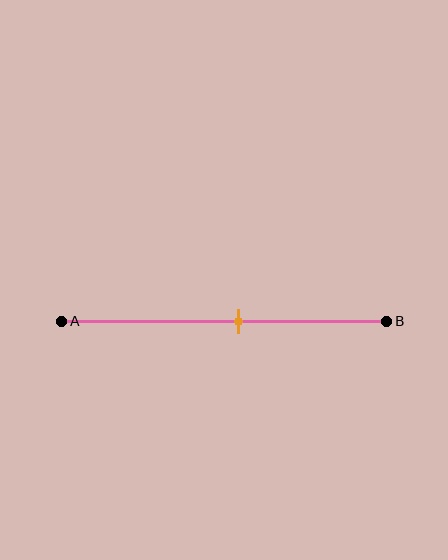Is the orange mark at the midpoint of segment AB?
No, the mark is at about 55% from A, not at the 50% midpoint.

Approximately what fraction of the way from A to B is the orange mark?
The orange mark is approximately 55% of the way from A to B.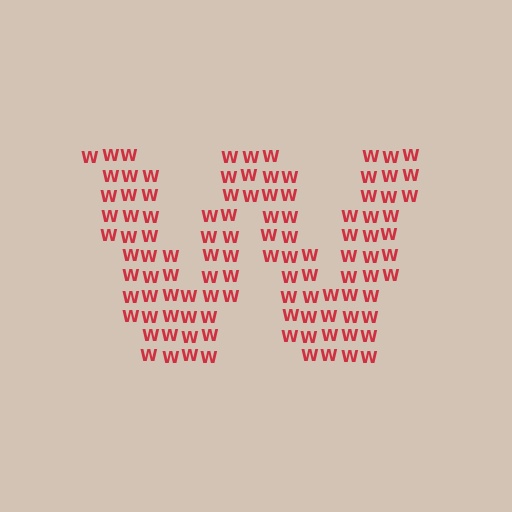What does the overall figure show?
The overall figure shows the letter W.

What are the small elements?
The small elements are letter W's.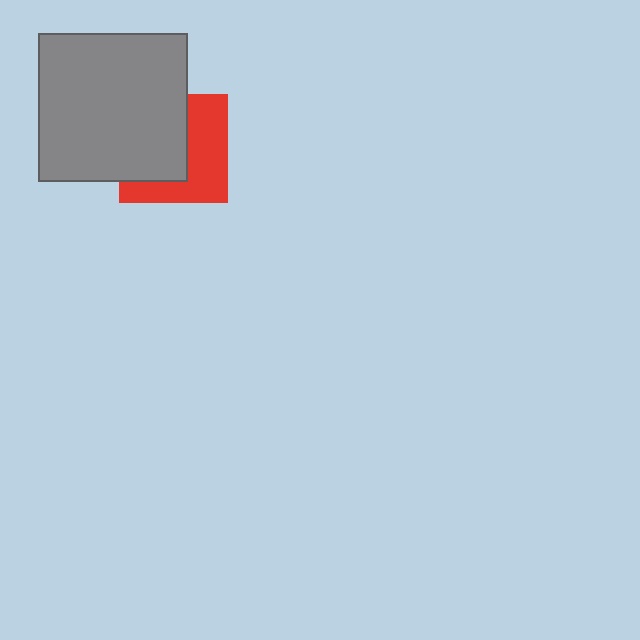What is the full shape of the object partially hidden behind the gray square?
The partially hidden object is a red square.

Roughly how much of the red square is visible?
About half of it is visible (roughly 50%).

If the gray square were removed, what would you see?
You would see the complete red square.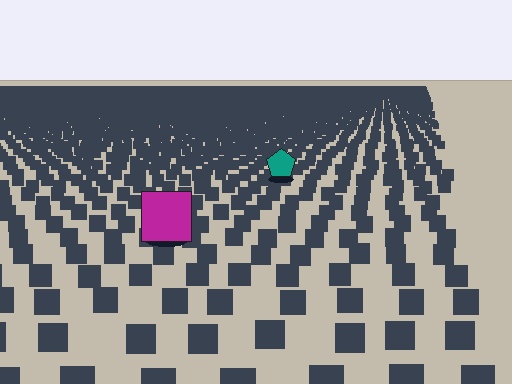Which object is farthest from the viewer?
The teal pentagon is farthest from the viewer. It appears smaller and the ground texture around it is denser.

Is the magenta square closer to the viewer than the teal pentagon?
Yes. The magenta square is closer — you can tell from the texture gradient: the ground texture is coarser near it.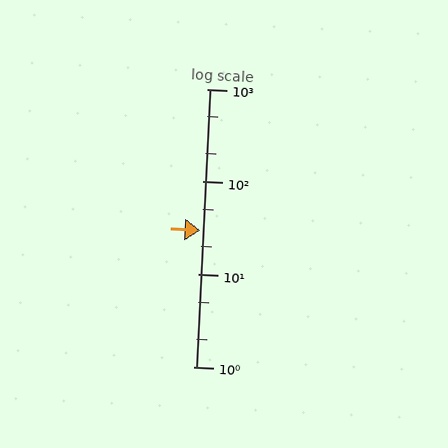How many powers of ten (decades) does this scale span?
The scale spans 3 decades, from 1 to 1000.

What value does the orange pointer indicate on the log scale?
The pointer indicates approximately 30.